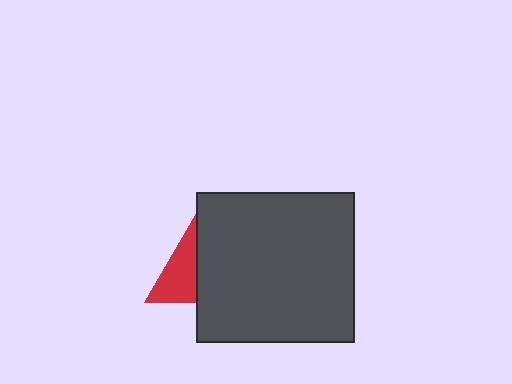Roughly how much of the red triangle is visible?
About half of it is visible (roughly 49%).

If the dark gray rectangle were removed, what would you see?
You would see the complete red triangle.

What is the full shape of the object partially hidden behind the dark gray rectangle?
The partially hidden object is a red triangle.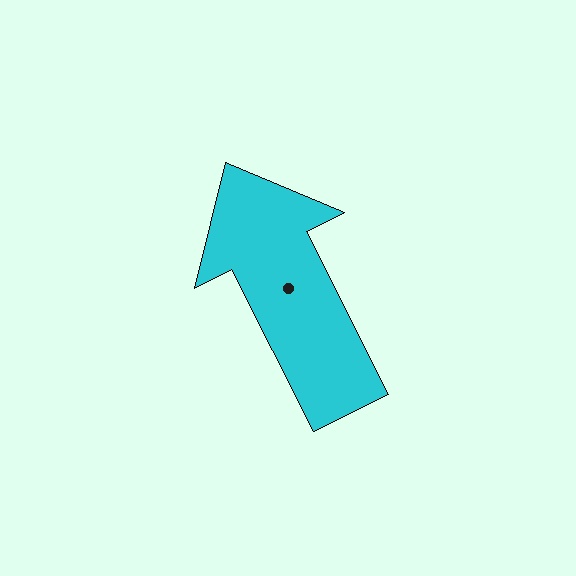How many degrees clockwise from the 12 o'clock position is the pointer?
Approximately 333 degrees.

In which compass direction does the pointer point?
Northwest.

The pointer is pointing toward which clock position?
Roughly 11 o'clock.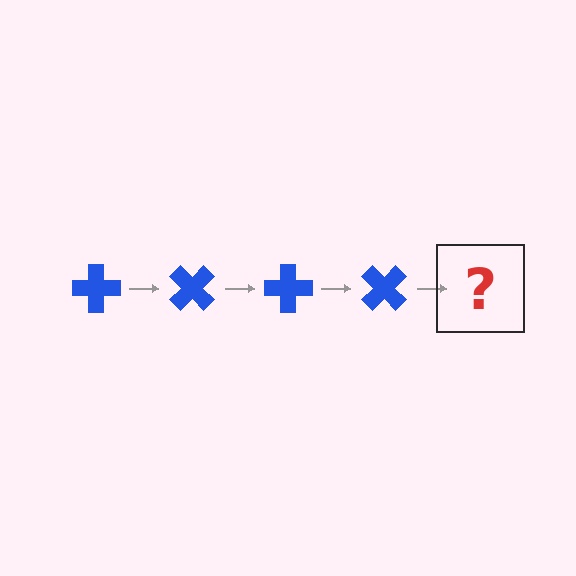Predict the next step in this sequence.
The next step is a blue cross rotated 180 degrees.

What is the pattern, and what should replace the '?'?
The pattern is that the cross rotates 45 degrees each step. The '?' should be a blue cross rotated 180 degrees.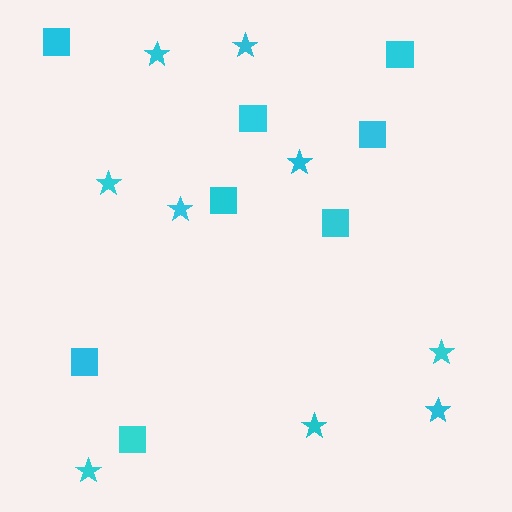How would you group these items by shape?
There are 2 groups: one group of stars (9) and one group of squares (8).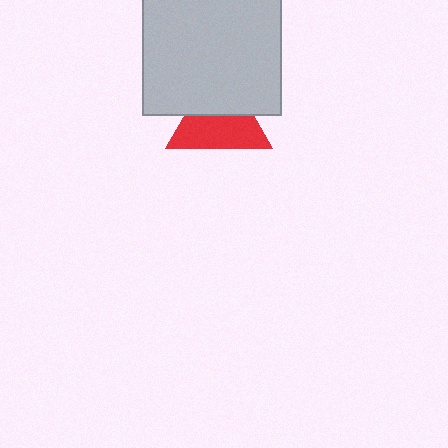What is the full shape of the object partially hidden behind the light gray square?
The partially hidden object is a red triangle.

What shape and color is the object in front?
The object in front is a light gray square.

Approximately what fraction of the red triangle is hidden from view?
Roughly 41% of the red triangle is hidden behind the light gray square.